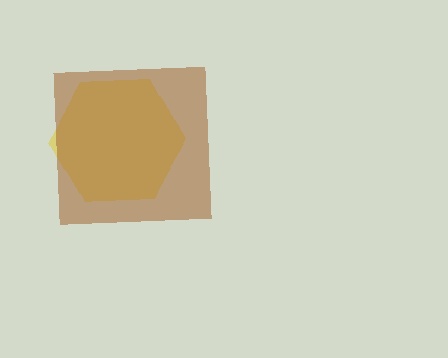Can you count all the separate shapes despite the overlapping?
Yes, there are 2 separate shapes.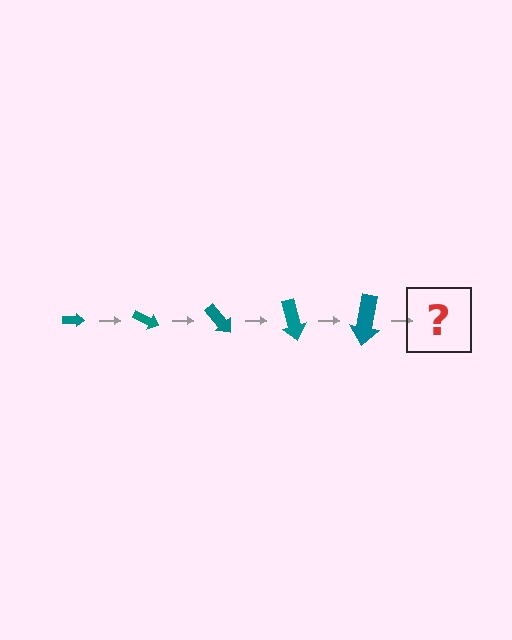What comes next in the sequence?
The next element should be an arrow, larger than the previous one and rotated 125 degrees from the start.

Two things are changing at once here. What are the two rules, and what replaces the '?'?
The two rules are that the arrow grows larger each step and it rotates 25 degrees each step. The '?' should be an arrow, larger than the previous one and rotated 125 degrees from the start.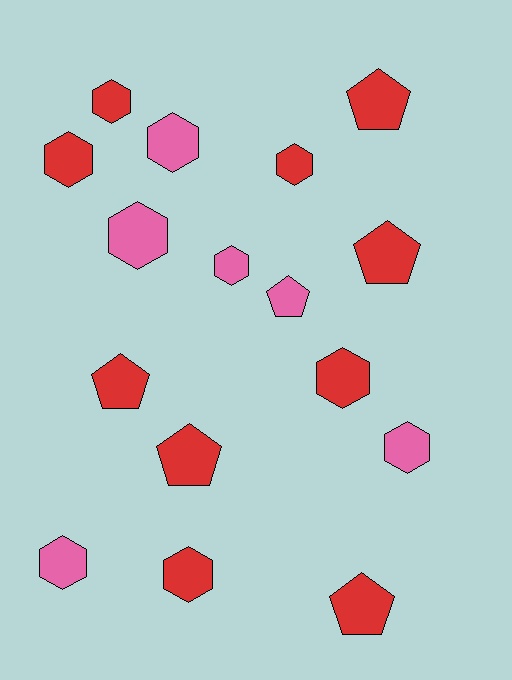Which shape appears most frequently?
Hexagon, with 10 objects.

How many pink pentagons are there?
There is 1 pink pentagon.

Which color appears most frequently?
Red, with 10 objects.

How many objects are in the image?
There are 16 objects.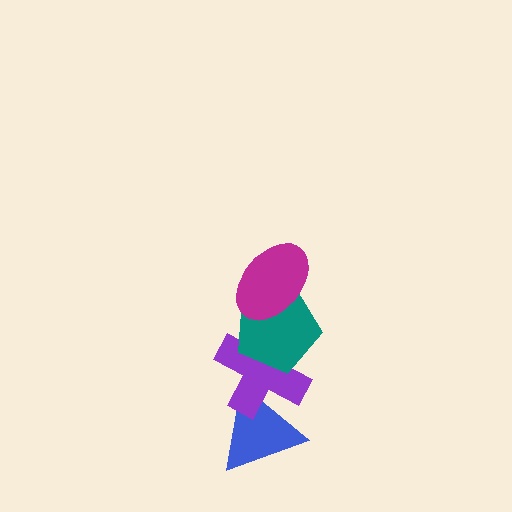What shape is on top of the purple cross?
The teal pentagon is on top of the purple cross.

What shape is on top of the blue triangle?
The purple cross is on top of the blue triangle.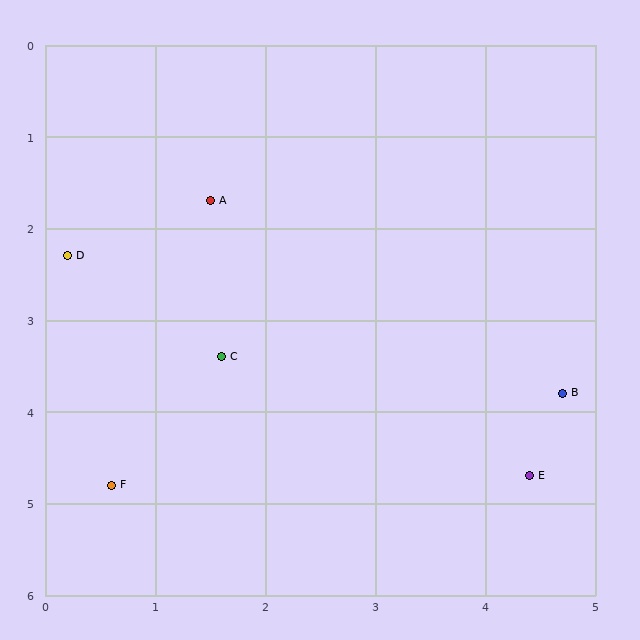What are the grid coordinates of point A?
Point A is at approximately (1.5, 1.7).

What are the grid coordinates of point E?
Point E is at approximately (4.4, 4.7).